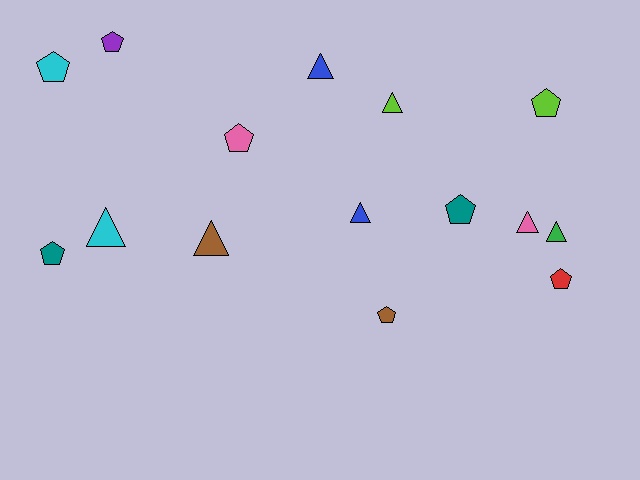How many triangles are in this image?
There are 7 triangles.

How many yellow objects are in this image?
There are no yellow objects.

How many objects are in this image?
There are 15 objects.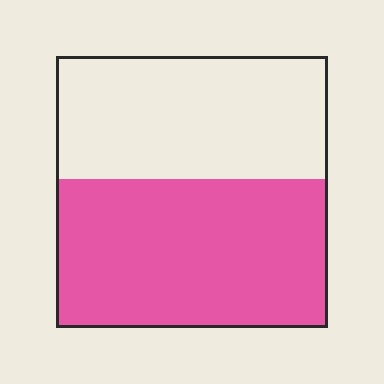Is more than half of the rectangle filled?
Yes.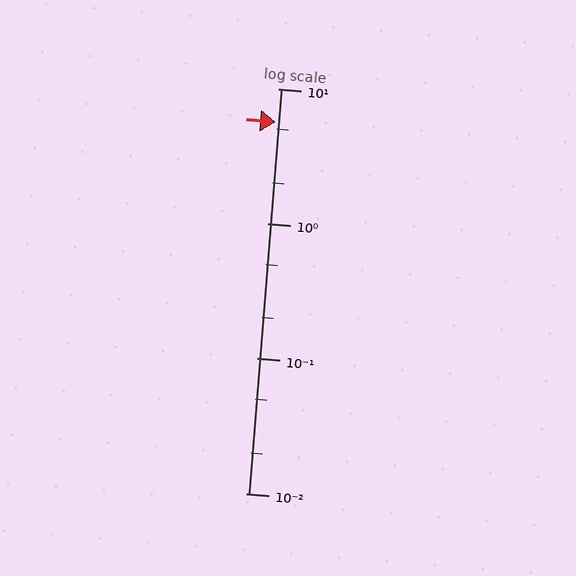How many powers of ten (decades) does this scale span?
The scale spans 3 decades, from 0.01 to 10.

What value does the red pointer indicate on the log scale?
The pointer indicates approximately 5.7.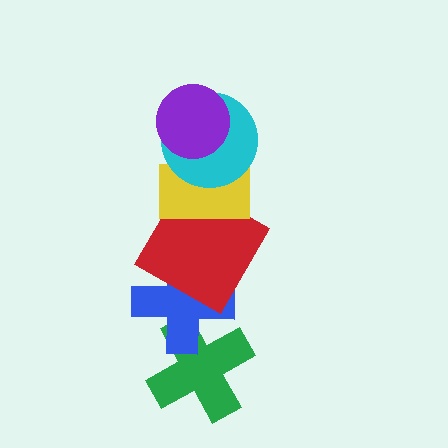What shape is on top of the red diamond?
The yellow rectangle is on top of the red diamond.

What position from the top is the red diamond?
The red diamond is 4th from the top.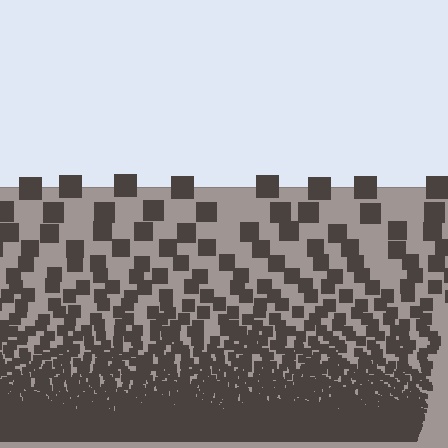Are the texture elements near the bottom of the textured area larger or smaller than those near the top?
Smaller. The gradient is inverted — elements near the bottom are smaller and denser.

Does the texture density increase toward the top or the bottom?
Density increases toward the bottom.